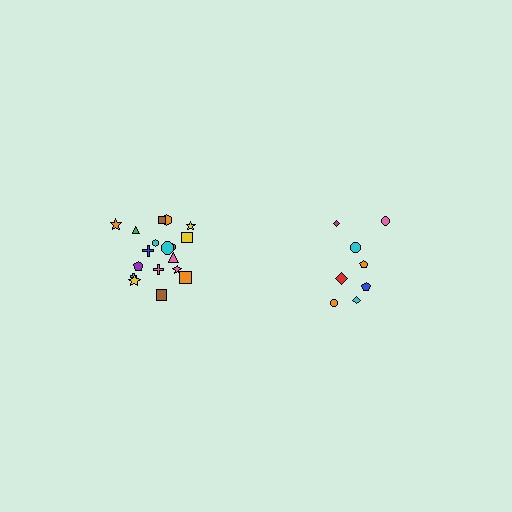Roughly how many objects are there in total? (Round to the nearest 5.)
Roughly 25 objects in total.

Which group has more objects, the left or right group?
The left group.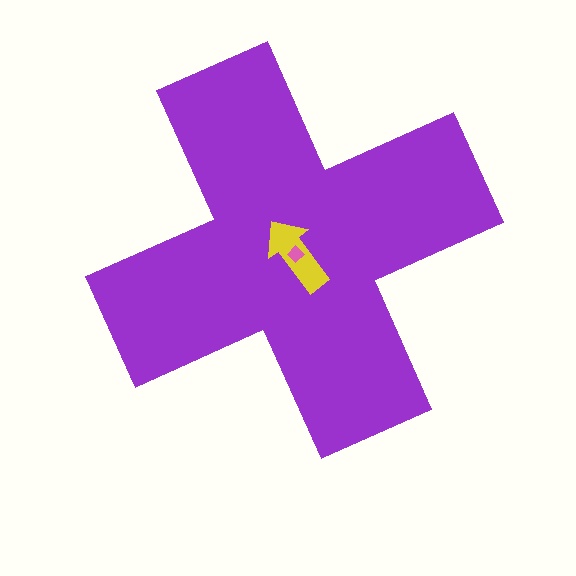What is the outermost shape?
The purple cross.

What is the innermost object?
The pink diamond.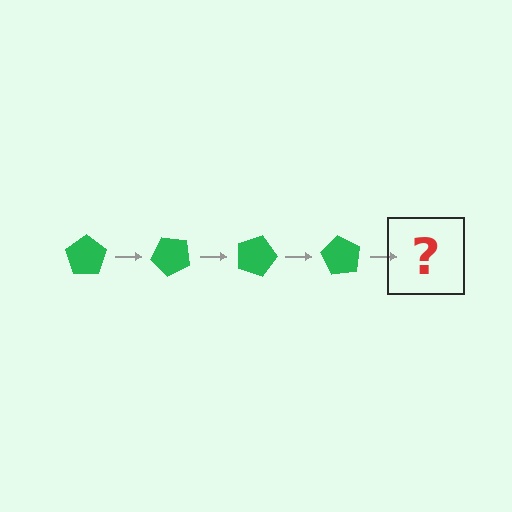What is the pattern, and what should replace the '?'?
The pattern is that the pentagon rotates 45 degrees each step. The '?' should be a green pentagon rotated 180 degrees.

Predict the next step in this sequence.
The next step is a green pentagon rotated 180 degrees.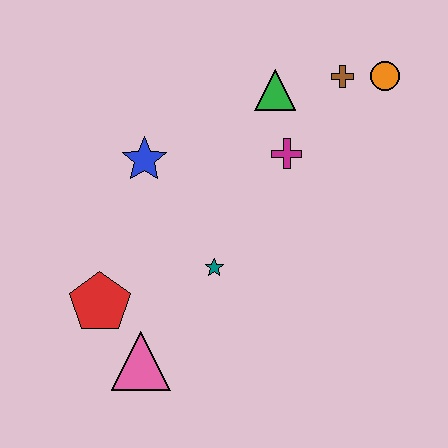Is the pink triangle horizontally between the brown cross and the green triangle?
No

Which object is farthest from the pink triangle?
The orange circle is farthest from the pink triangle.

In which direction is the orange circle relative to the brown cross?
The orange circle is to the right of the brown cross.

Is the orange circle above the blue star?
Yes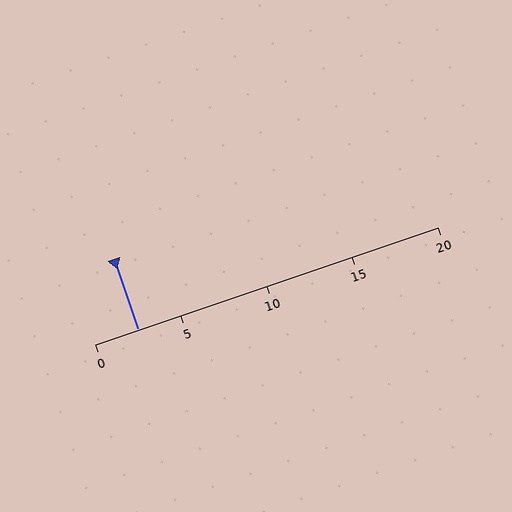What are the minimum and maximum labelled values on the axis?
The axis runs from 0 to 20.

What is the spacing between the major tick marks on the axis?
The major ticks are spaced 5 apart.